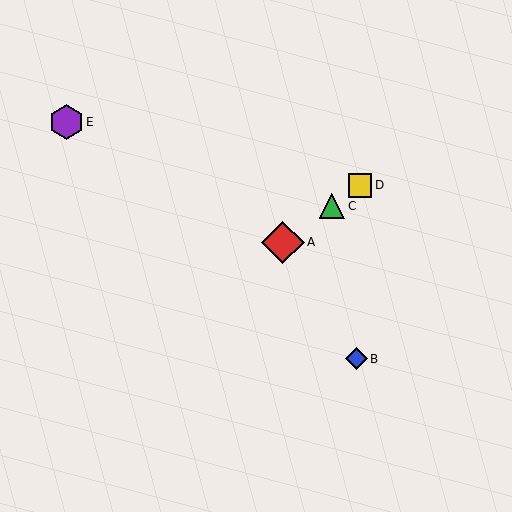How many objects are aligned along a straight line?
3 objects (A, C, D) are aligned along a straight line.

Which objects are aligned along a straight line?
Objects A, C, D are aligned along a straight line.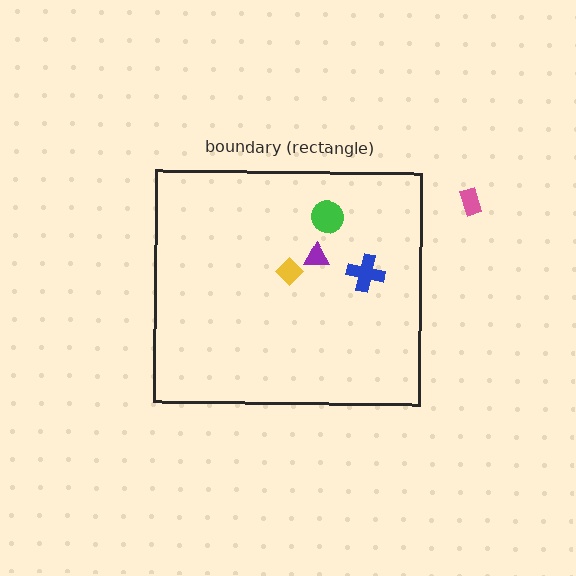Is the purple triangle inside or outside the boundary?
Inside.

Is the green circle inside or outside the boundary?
Inside.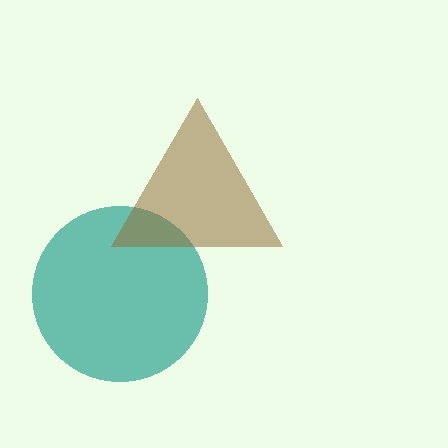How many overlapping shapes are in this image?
There are 2 overlapping shapes in the image.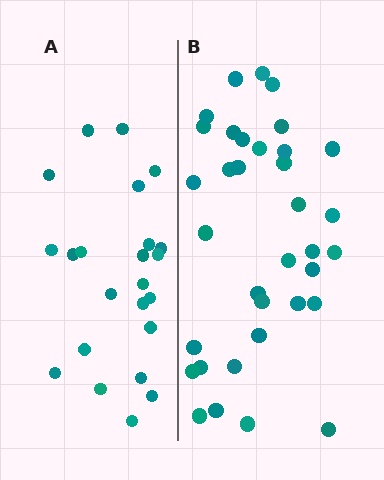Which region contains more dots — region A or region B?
Region B (the right region) has more dots.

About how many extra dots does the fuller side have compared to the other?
Region B has roughly 12 or so more dots than region A.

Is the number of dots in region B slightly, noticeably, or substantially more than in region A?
Region B has substantially more. The ratio is roughly 1.5 to 1.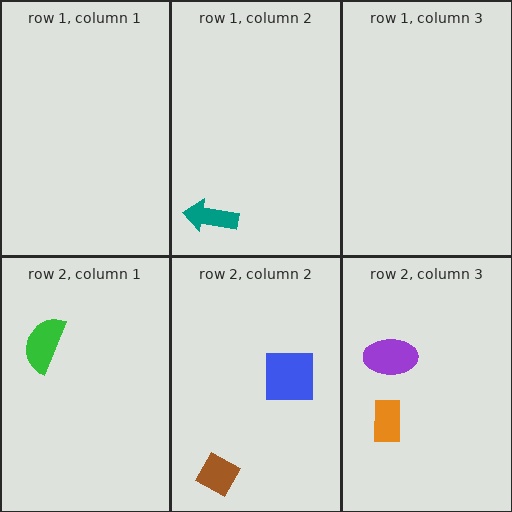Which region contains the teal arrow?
The row 1, column 2 region.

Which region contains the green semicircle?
The row 2, column 1 region.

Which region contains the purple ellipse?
The row 2, column 3 region.